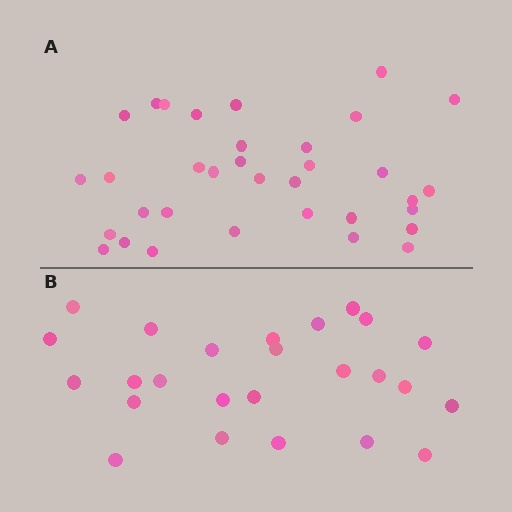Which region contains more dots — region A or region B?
Region A (the top region) has more dots.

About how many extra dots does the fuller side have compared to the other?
Region A has roughly 8 or so more dots than region B.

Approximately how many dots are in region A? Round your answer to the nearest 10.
About 30 dots. (The exact count is 34, which rounds to 30.)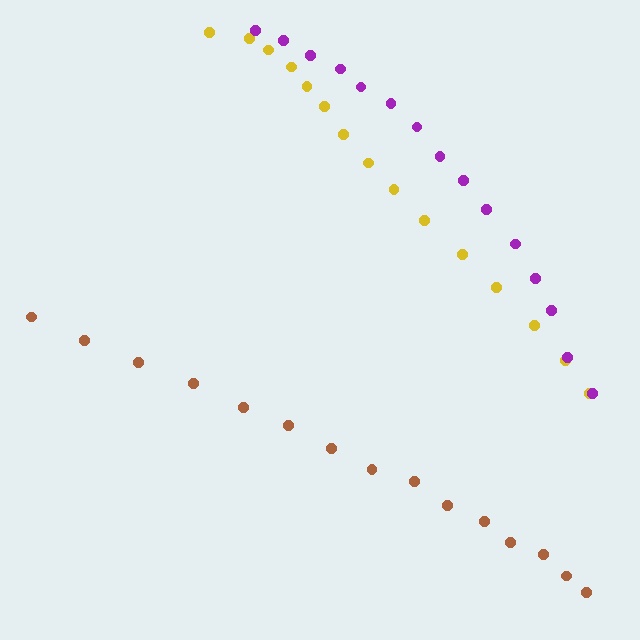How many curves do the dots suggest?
There are 3 distinct paths.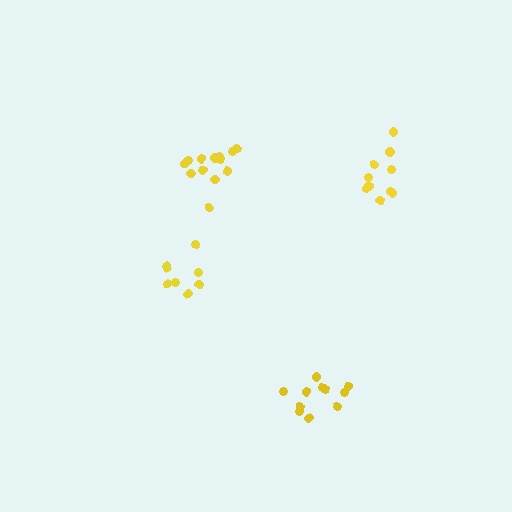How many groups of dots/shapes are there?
There are 4 groups.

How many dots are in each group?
Group 1: 10 dots, Group 2: 13 dots, Group 3: 11 dots, Group 4: 8 dots (42 total).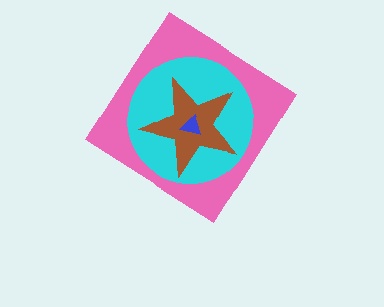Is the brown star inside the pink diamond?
Yes.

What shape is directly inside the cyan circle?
The brown star.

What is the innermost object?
The blue triangle.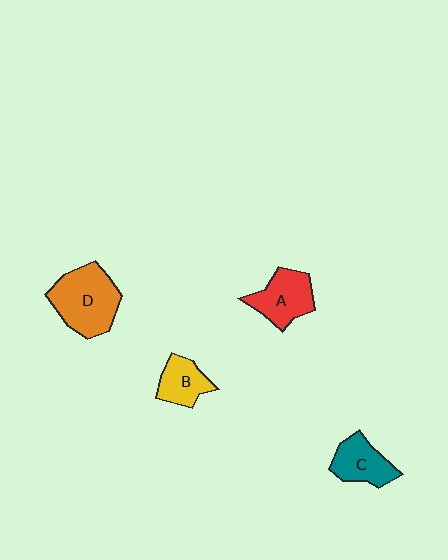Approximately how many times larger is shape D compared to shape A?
Approximately 1.4 times.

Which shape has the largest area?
Shape D (orange).